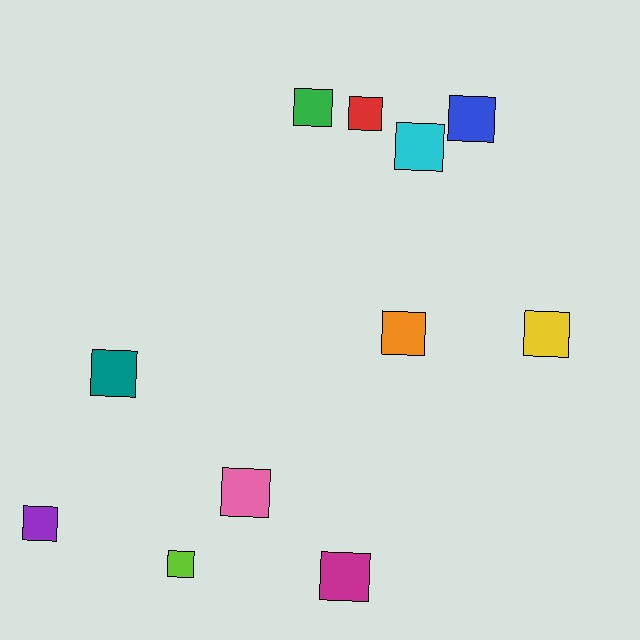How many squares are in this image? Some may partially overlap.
There are 11 squares.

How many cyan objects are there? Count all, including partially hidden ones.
There is 1 cyan object.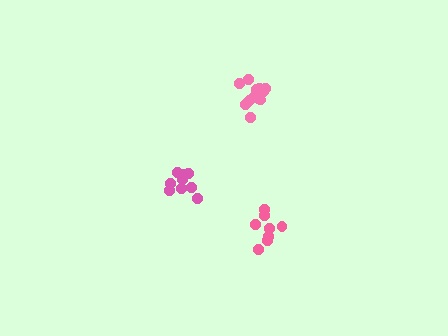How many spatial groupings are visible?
There are 3 spatial groupings.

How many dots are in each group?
Group 1: 8 dots, Group 2: 12 dots, Group 3: 9 dots (29 total).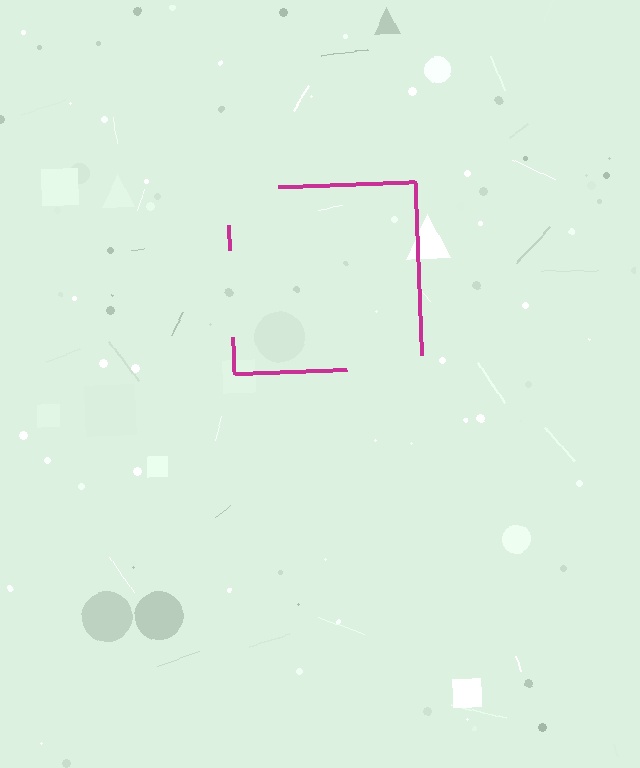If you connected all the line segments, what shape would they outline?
They would outline a square.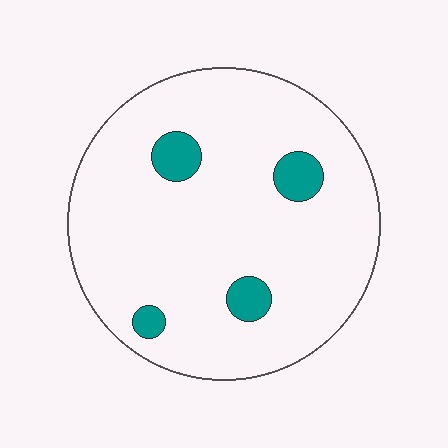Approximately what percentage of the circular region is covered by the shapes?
Approximately 10%.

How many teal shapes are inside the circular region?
4.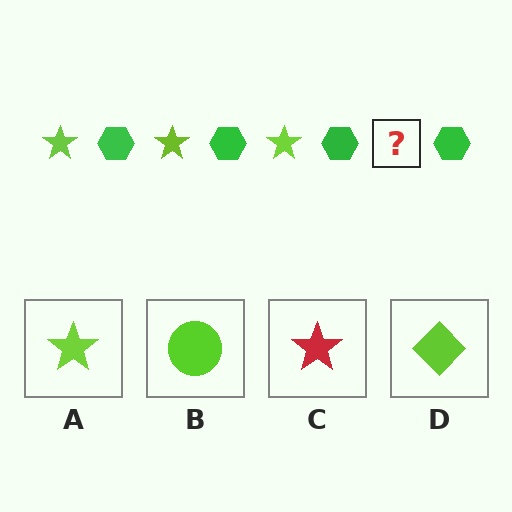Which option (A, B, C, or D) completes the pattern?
A.